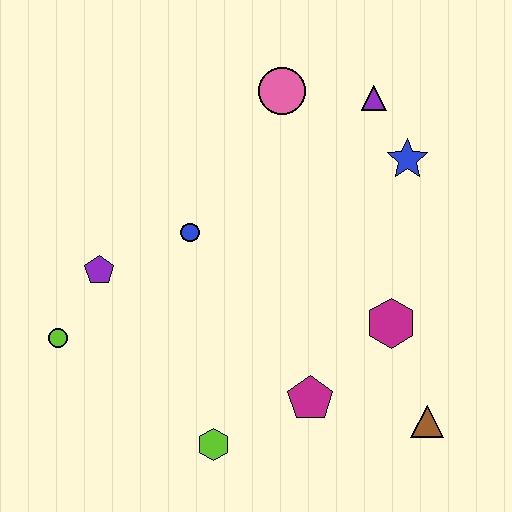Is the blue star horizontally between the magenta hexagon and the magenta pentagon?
No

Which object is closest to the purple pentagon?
The lime circle is closest to the purple pentagon.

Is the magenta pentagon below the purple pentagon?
Yes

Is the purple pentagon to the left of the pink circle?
Yes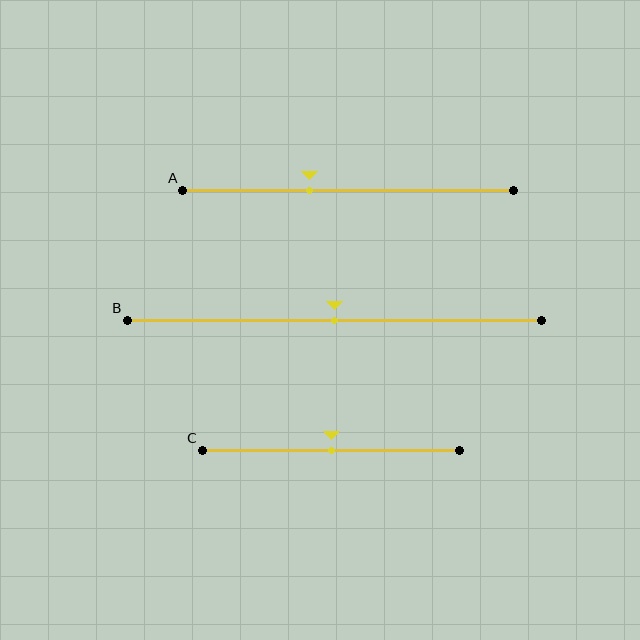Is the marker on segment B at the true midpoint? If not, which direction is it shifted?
Yes, the marker on segment B is at the true midpoint.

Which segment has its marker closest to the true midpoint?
Segment B has its marker closest to the true midpoint.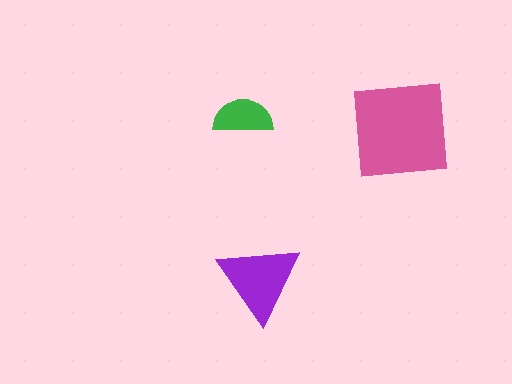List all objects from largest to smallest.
The pink square, the purple triangle, the green semicircle.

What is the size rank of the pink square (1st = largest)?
1st.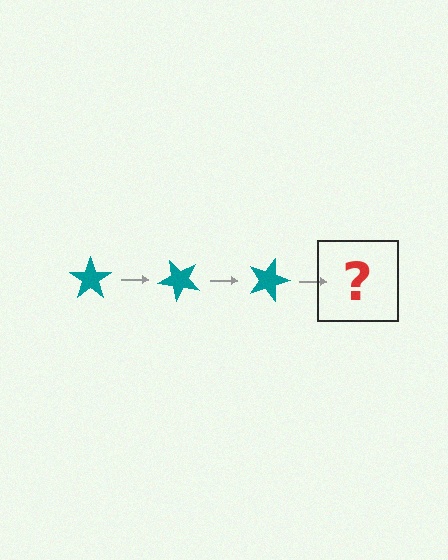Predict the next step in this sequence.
The next step is a teal star rotated 135 degrees.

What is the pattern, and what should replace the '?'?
The pattern is that the star rotates 45 degrees each step. The '?' should be a teal star rotated 135 degrees.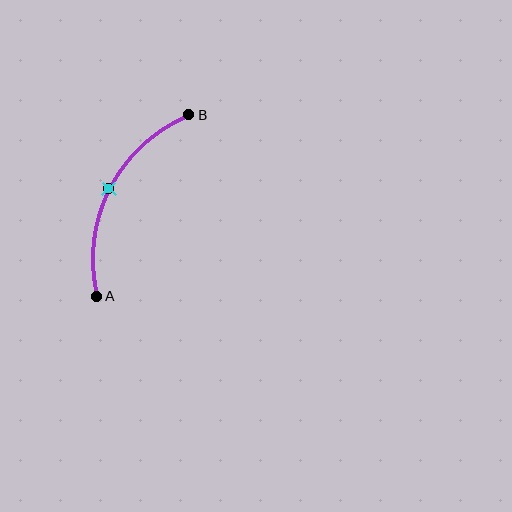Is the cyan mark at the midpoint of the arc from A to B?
Yes. The cyan mark lies on the arc at equal arc-length from both A and B — it is the arc midpoint.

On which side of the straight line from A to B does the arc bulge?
The arc bulges to the left of the straight line connecting A and B.